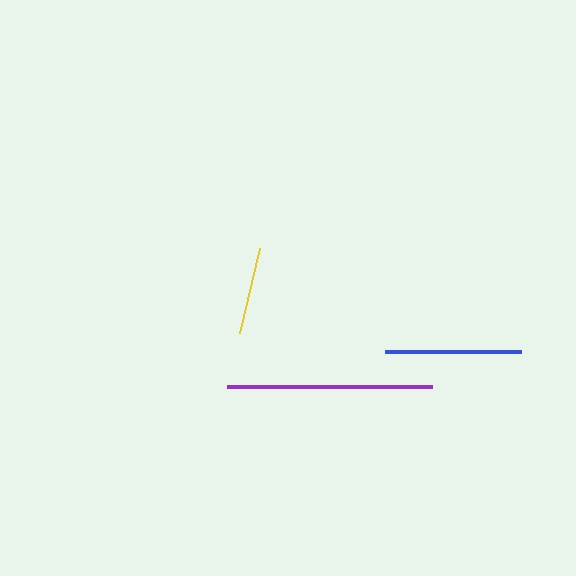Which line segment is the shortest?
The yellow line is the shortest at approximately 87 pixels.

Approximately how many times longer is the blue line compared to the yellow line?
The blue line is approximately 1.6 times the length of the yellow line.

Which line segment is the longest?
The purple line is the longest at approximately 205 pixels.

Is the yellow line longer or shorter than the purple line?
The purple line is longer than the yellow line.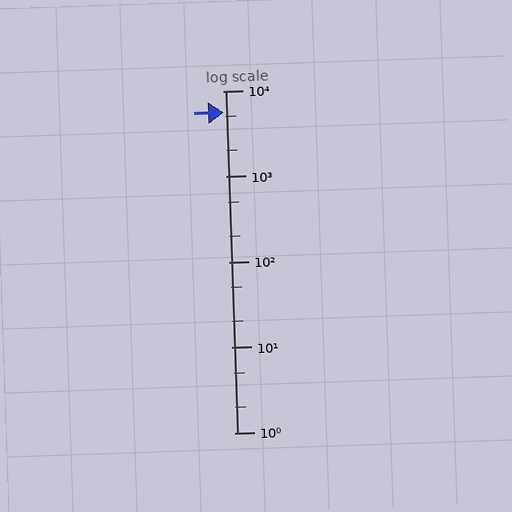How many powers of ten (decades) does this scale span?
The scale spans 4 decades, from 1 to 10000.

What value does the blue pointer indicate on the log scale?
The pointer indicates approximately 5600.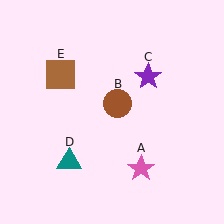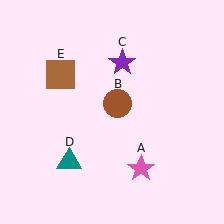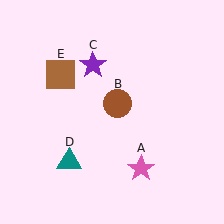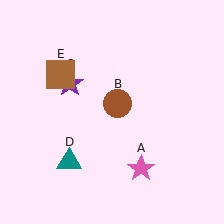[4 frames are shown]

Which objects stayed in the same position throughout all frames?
Pink star (object A) and brown circle (object B) and teal triangle (object D) and brown square (object E) remained stationary.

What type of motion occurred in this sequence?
The purple star (object C) rotated counterclockwise around the center of the scene.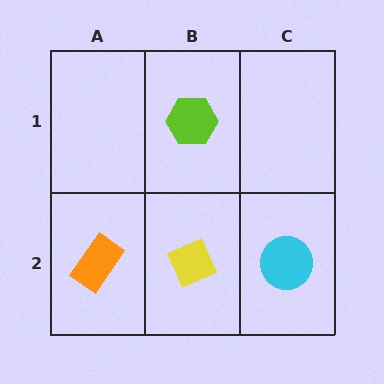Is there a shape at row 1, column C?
No, that cell is empty.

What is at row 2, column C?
A cyan circle.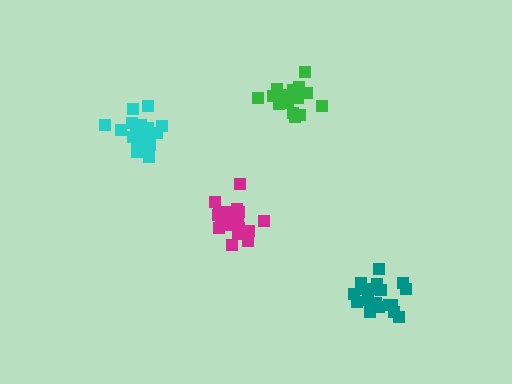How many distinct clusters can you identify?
There are 4 distinct clusters.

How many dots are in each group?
Group 1: 18 dots, Group 2: 18 dots, Group 3: 21 dots, Group 4: 17 dots (74 total).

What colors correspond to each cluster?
The clusters are colored: green, teal, magenta, cyan.